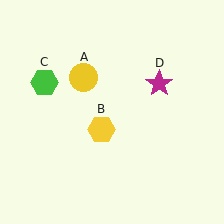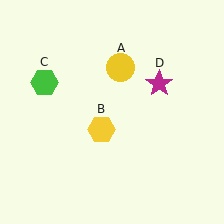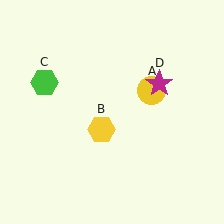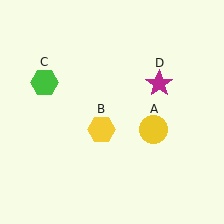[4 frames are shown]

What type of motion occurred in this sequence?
The yellow circle (object A) rotated clockwise around the center of the scene.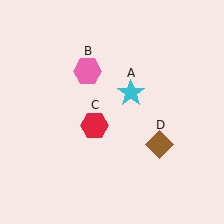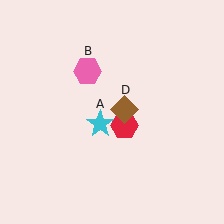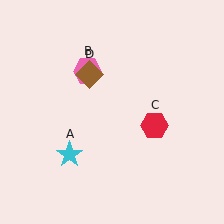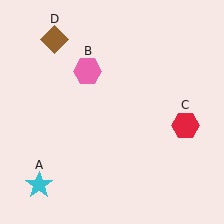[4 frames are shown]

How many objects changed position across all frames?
3 objects changed position: cyan star (object A), red hexagon (object C), brown diamond (object D).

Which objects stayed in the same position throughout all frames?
Pink hexagon (object B) remained stationary.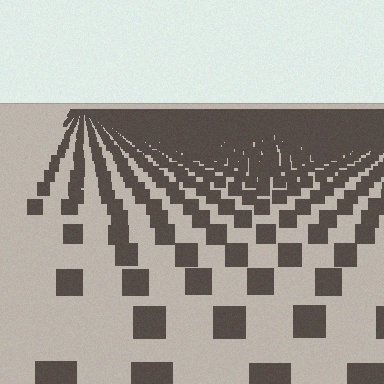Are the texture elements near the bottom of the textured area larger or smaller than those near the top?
Larger. Near the bottom, elements are closer to the viewer and appear at a bigger on-screen size.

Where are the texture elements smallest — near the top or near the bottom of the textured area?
Near the top.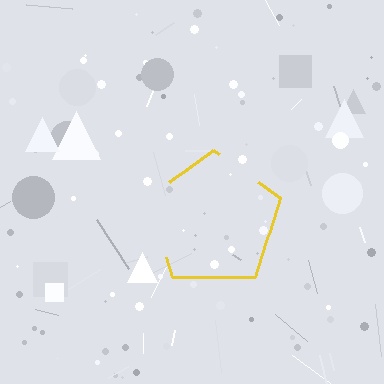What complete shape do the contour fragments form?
The contour fragments form a pentagon.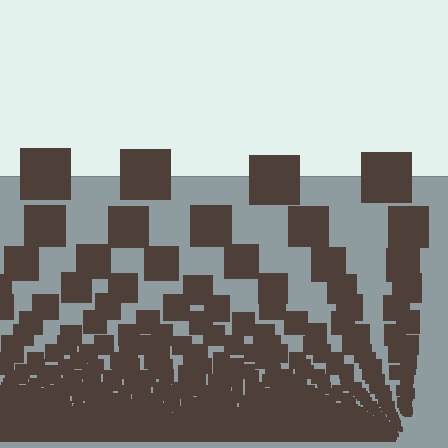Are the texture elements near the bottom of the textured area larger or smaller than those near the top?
Smaller. The gradient is inverted — elements near the bottom are smaller and denser.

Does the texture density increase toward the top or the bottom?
Density increases toward the bottom.